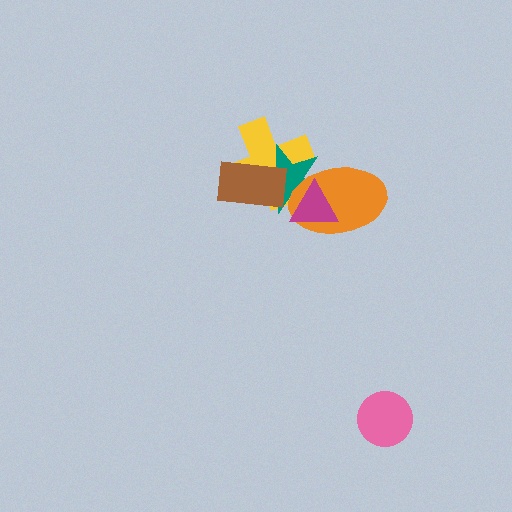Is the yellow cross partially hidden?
Yes, it is partially covered by another shape.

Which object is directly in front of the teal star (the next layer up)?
The brown rectangle is directly in front of the teal star.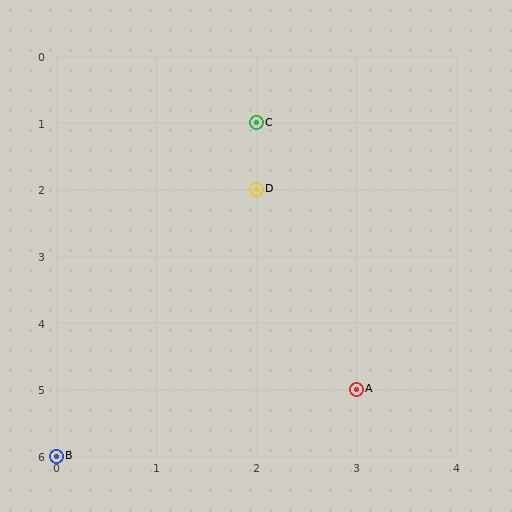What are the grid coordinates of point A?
Point A is at grid coordinates (3, 5).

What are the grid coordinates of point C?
Point C is at grid coordinates (2, 1).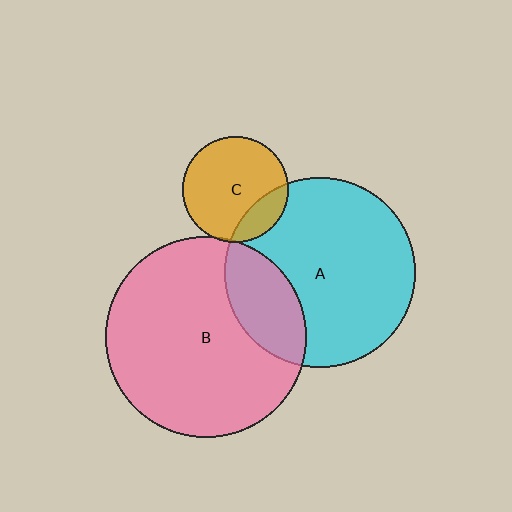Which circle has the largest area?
Circle B (pink).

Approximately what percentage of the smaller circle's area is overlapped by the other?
Approximately 5%.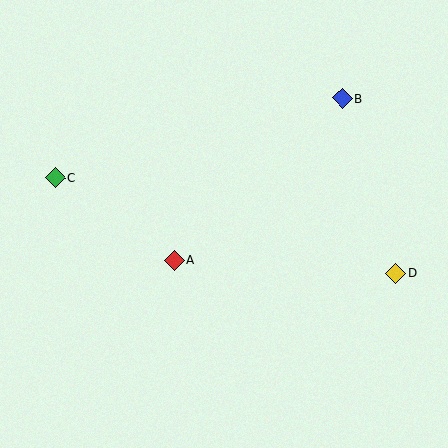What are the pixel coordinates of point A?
Point A is at (174, 260).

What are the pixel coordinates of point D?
Point D is at (396, 273).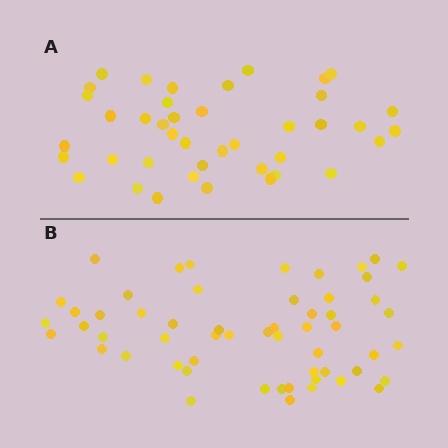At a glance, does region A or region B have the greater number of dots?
Region B (the bottom region) has more dots.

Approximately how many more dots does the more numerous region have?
Region B has approximately 15 more dots than region A.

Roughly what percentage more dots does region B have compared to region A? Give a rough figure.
About 35% more.